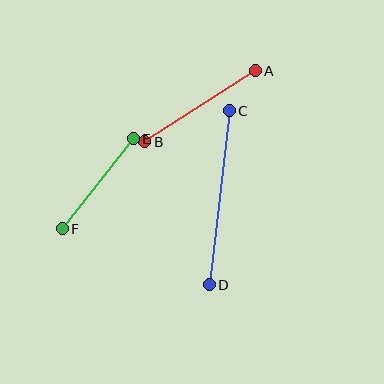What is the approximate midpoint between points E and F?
The midpoint is at approximately (98, 184) pixels.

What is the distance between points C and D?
The distance is approximately 175 pixels.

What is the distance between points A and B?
The distance is approximately 131 pixels.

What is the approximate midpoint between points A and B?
The midpoint is at approximately (200, 106) pixels.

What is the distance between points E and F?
The distance is approximately 115 pixels.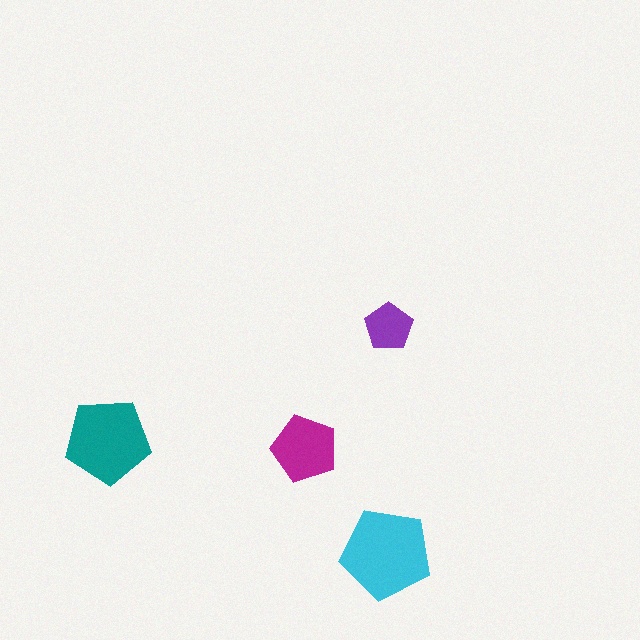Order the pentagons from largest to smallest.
the cyan one, the teal one, the magenta one, the purple one.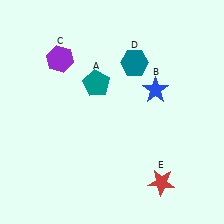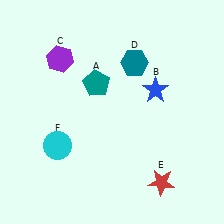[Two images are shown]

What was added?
A cyan circle (F) was added in Image 2.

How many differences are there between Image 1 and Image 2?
There is 1 difference between the two images.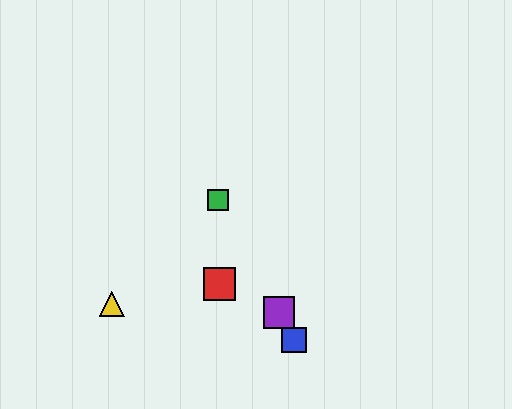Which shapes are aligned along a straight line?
The blue square, the green square, the purple square are aligned along a straight line.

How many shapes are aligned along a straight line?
3 shapes (the blue square, the green square, the purple square) are aligned along a straight line.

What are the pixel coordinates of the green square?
The green square is at (218, 200).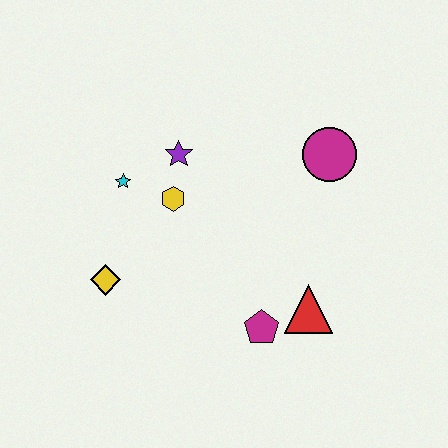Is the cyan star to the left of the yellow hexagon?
Yes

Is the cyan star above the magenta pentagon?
Yes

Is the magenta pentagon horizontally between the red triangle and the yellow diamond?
Yes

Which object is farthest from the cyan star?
The red triangle is farthest from the cyan star.